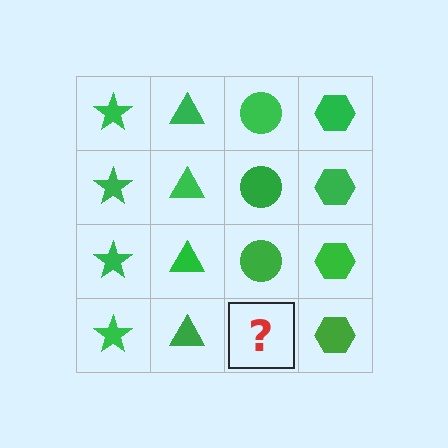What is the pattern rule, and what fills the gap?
The rule is that each column has a consistent shape. The gap should be filled with a green circle.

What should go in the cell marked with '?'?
The missing cell should contain a green circle.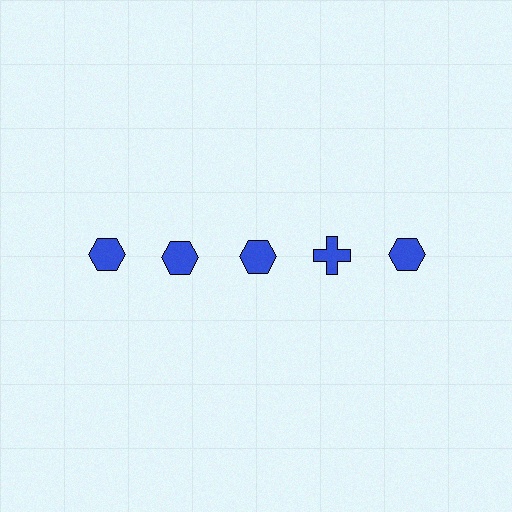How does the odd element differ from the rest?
It has a different shape: cross instead of hexagon.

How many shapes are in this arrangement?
There are 5 shapes arranged in a grid pattern.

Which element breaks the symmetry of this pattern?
The blue cross in the top row, second from right column breaks the symmetry. All other shapes are blue hexagons.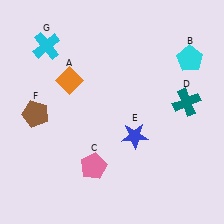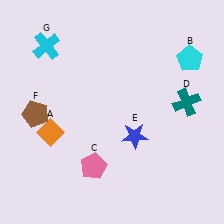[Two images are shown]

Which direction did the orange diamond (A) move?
The orange diamond (A) moved down.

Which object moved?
The orange diamond (A) moved down.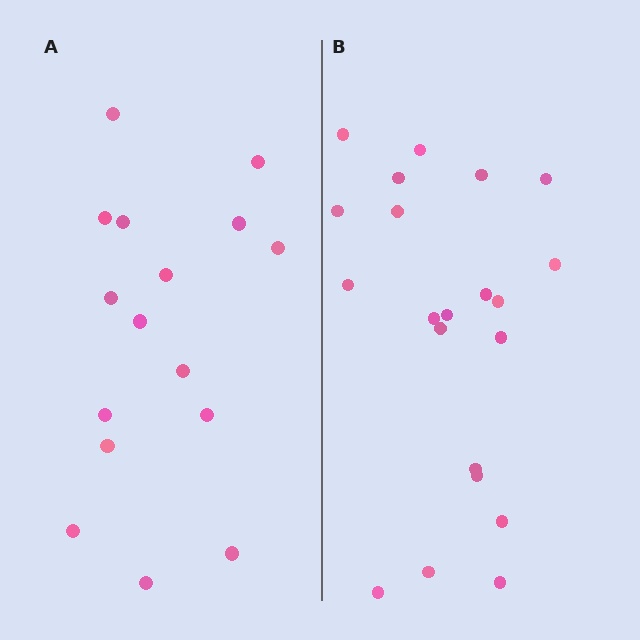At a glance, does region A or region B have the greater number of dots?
Region B (the right region) has more dots.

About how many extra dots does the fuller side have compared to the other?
Region B has about 5 more dots than region A.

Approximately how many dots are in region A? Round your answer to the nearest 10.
About 20 dots. (The exact count is 16, which rounds to 20.)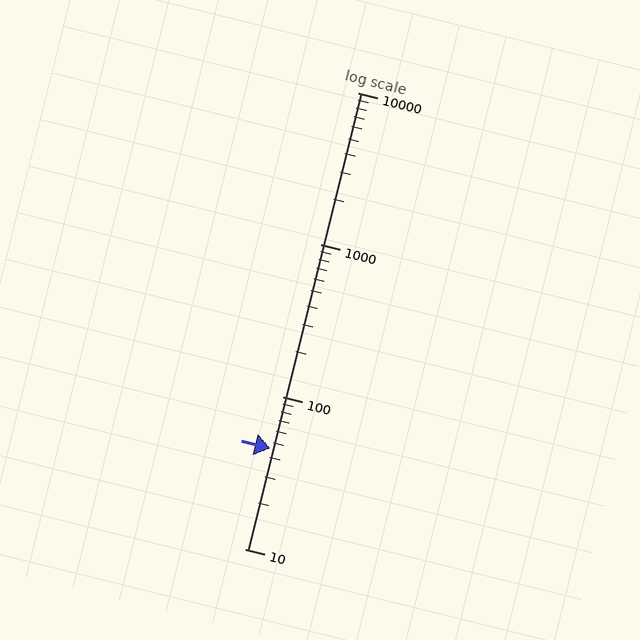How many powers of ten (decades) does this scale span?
The scale spans 3 decades, from 10 to 10000.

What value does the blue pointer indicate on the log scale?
The pointer indicates approximately 46.